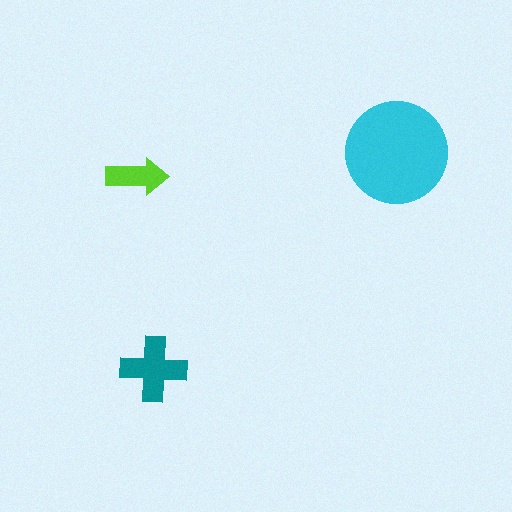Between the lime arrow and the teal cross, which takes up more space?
The teal cross.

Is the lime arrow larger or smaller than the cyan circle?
Smaller.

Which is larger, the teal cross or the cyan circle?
The cyan circle.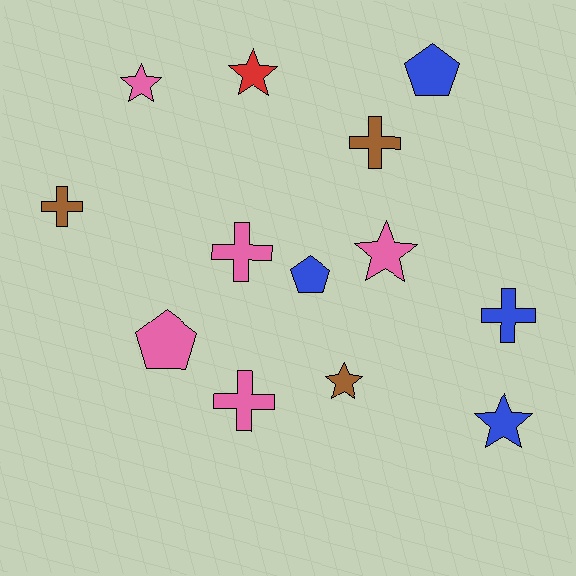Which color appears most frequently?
Pink, with 5 objects.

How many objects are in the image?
There are 13 objects.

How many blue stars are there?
There is 1 blue star.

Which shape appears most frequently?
Cross, with 5 objects.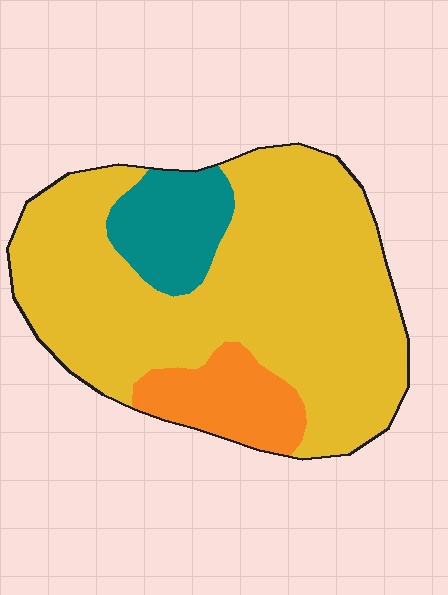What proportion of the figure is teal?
Teal covers roughly 15% of the figure.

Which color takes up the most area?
Yellow, at roughly 75%.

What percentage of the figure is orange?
Orange covers about 15% of the figure.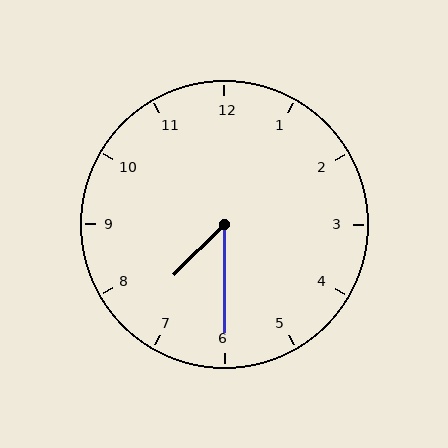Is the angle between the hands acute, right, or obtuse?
It is acute.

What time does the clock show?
7:30.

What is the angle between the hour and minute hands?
Approximately 45 degrees.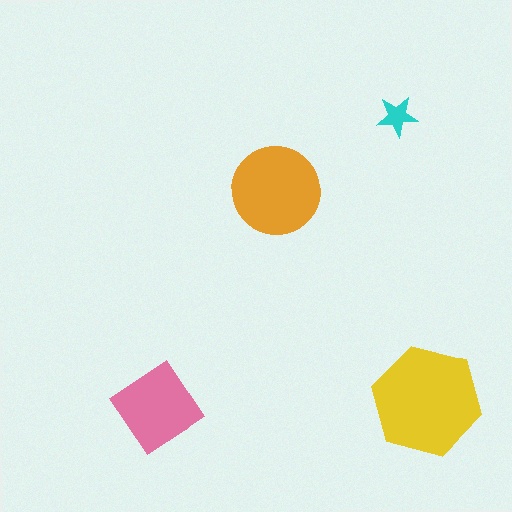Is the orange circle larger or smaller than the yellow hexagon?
Smaller.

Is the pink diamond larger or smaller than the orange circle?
Smaller.